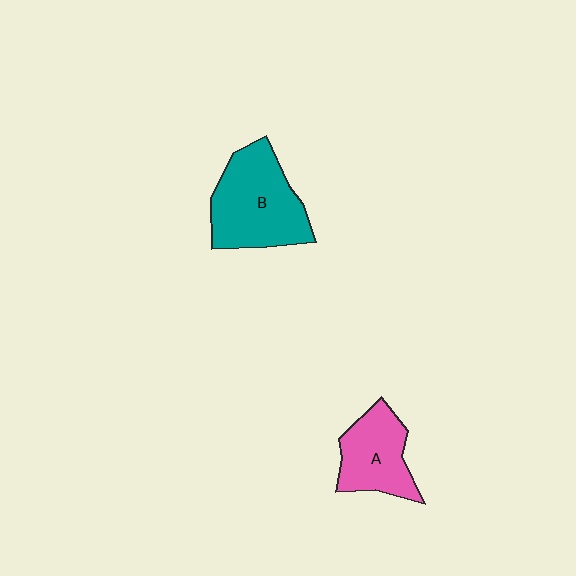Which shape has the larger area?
Shape B (teal).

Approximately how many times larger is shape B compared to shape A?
Approximately 1.5 times.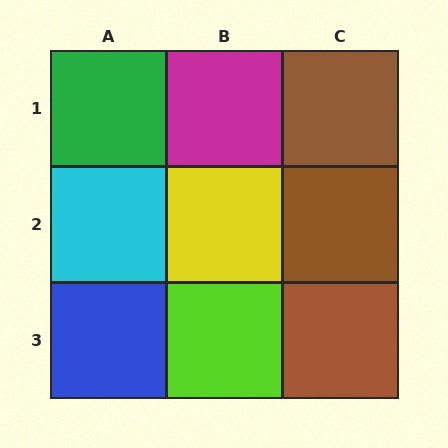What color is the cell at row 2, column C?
Brown.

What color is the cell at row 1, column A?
Green.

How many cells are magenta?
1 cell is magenta.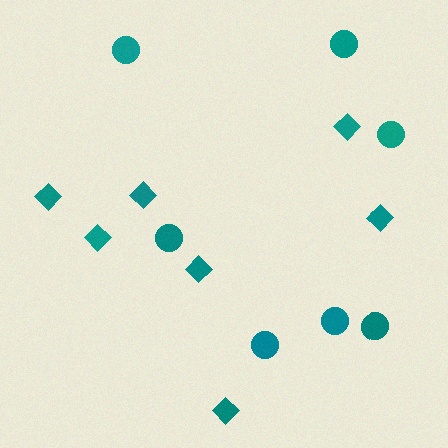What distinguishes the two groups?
There are 2 groups: one group of circles (7) and one group of diamonds (7).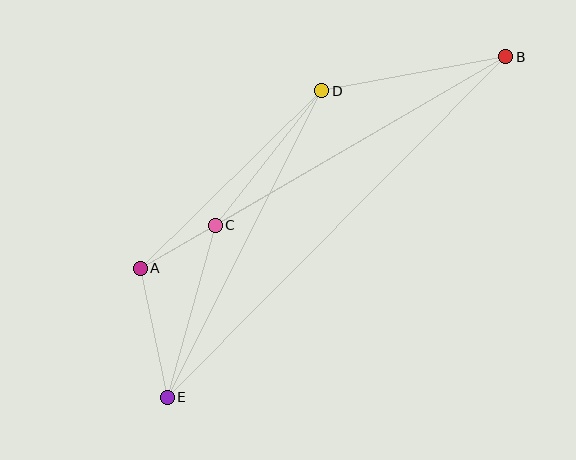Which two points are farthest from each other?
Points B and E are farthest from each other.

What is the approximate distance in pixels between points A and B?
The distance between A and B is approximately 422 pixels.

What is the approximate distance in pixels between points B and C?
The distance between B and C is approximately 336 pixels.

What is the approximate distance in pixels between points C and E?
The distance between C and E is approximately 179 pixels.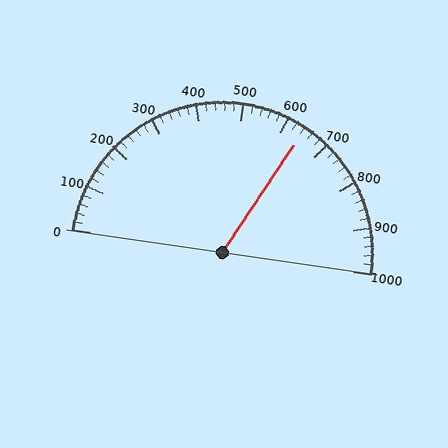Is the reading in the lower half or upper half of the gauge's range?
The reading is in the upper half of the range (0 to 1000).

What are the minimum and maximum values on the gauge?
The gauge ranges from 0 to 1000.